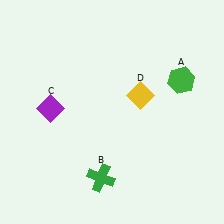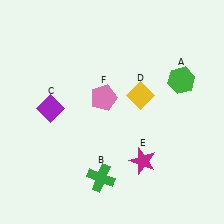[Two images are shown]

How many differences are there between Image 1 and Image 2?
There are 2 differences between the two images.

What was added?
A magenta star (E), a pink pentagon (F) were added in Image 2.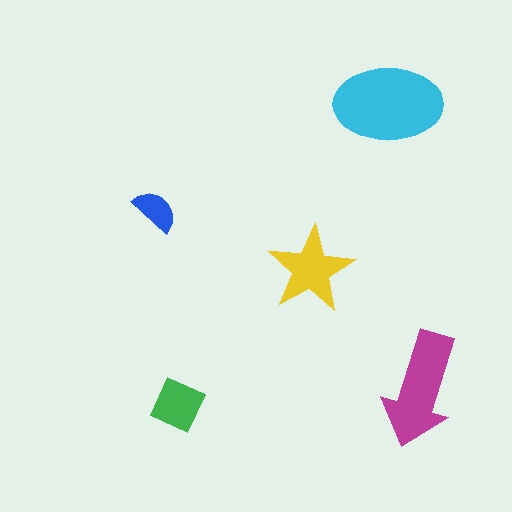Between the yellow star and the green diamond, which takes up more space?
The yellow star.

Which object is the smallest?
The blue semicircle.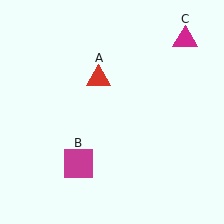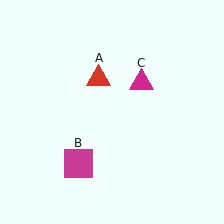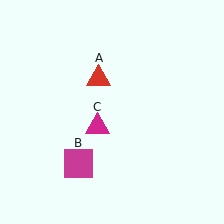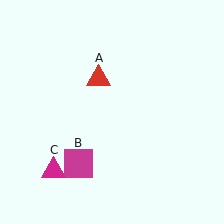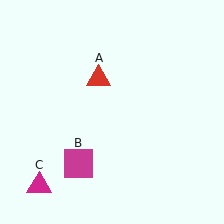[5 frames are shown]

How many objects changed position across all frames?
1 object changed position: magenta triangle (object C).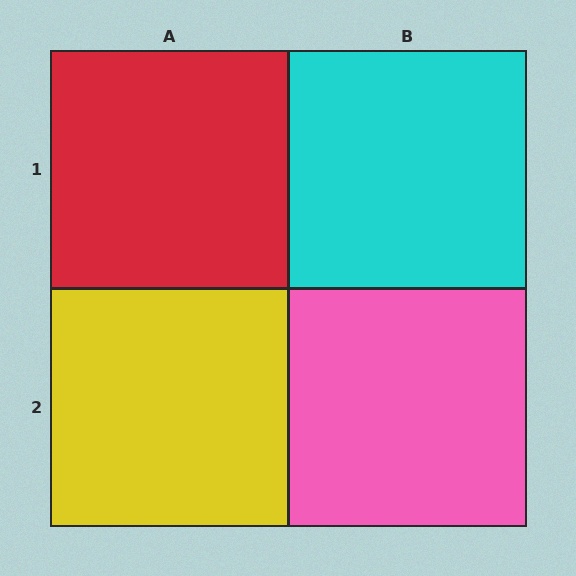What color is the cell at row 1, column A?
Red.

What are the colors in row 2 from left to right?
Yellow, pink.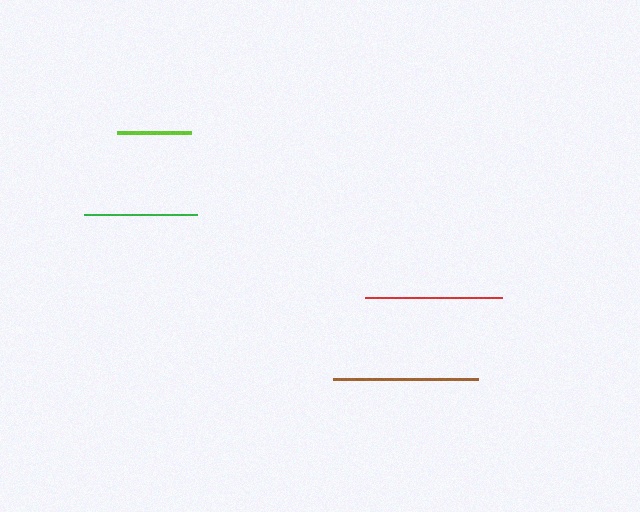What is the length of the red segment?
The red segment is approximately 137 pixels long.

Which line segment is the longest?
The brown line is the longest at approximately 145 pixels.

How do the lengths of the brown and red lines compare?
The brown and red lines are approximately the same length.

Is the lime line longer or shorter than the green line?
The green line is longer than the lime line.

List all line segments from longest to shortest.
From longest to shortest: brown, red, green, lime.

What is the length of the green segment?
The green segment is approximately 113 pixels long.